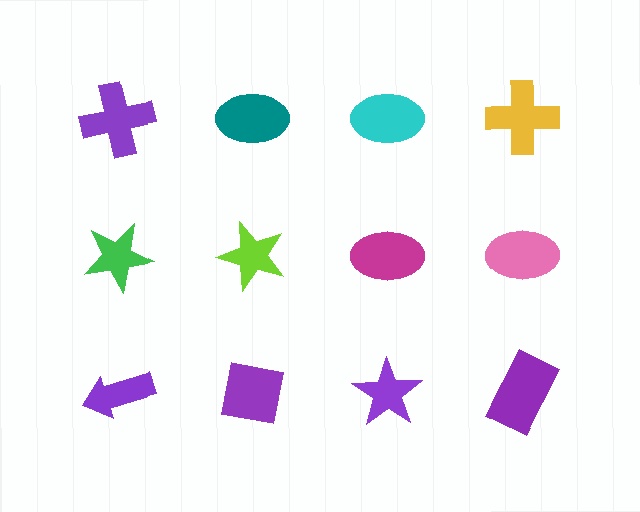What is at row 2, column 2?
A lime star.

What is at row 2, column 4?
A pink ellipse.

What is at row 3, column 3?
A purple star.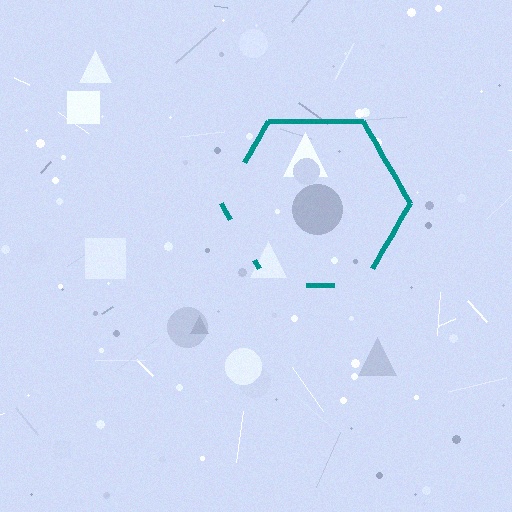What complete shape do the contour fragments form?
The contour fragments form a hexagon.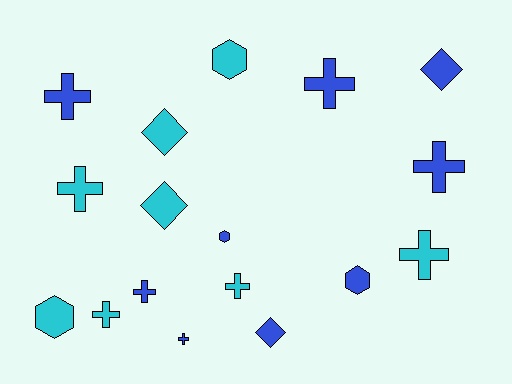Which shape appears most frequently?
Cross, with 9 objects.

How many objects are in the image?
There are 17 objects.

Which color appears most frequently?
Blue, with 9 objects.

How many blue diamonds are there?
There are 2 blue diamonds.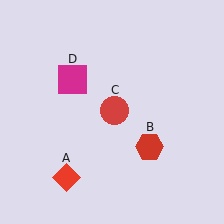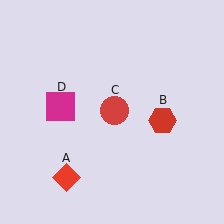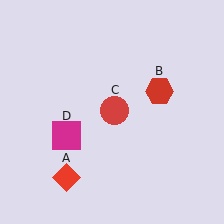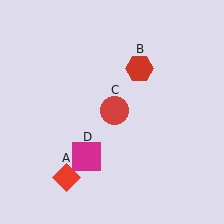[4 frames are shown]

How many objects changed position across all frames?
2 objects changed position: red hexagon (object B), magenta square (object D).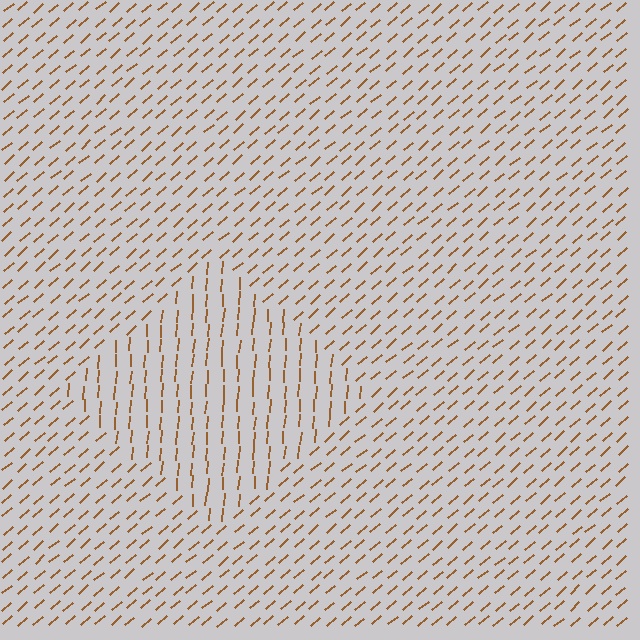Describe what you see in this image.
The image is filled with small brown line segments. A diamond region in the image has lines oriented differently from the surrounding lines, creating a visible texture boundary.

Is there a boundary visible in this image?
Yes, there is a texture boundary formed by a change in line orientation.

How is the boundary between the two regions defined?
The boundary is defined purely by a change in line orientation (approximately 45 degrees difference). All lines are the same color and thickness.